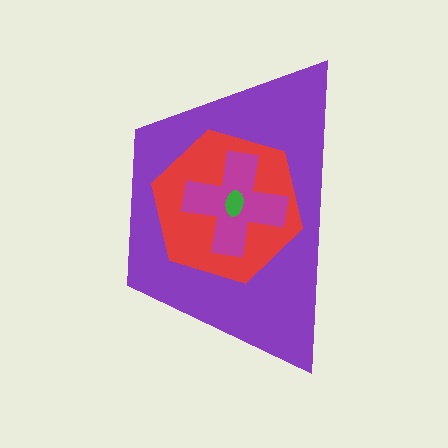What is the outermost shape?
The purple trapezoid.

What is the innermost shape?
The green ellipse.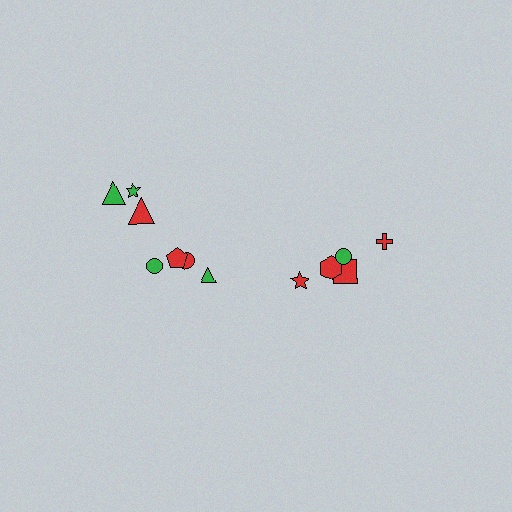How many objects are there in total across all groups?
There are 12 objects.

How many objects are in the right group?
There are 5 objects.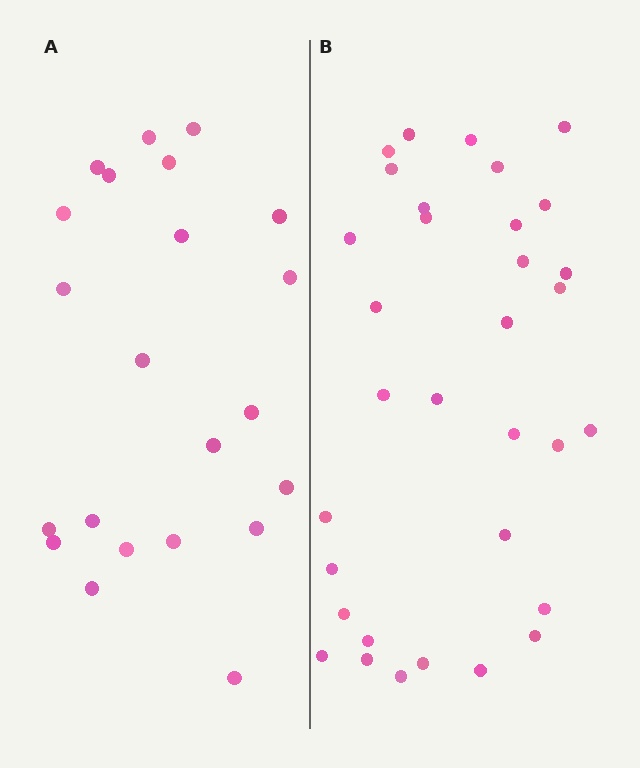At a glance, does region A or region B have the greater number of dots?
Region B (the right region) has more dots.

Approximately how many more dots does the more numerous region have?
Region B has roughly 12 or so more dots than region A.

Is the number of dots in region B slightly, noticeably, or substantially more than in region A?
Region B has substantially more. The ratio is roughly 1.5 to 1.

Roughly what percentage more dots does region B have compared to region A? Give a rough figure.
About 50% more.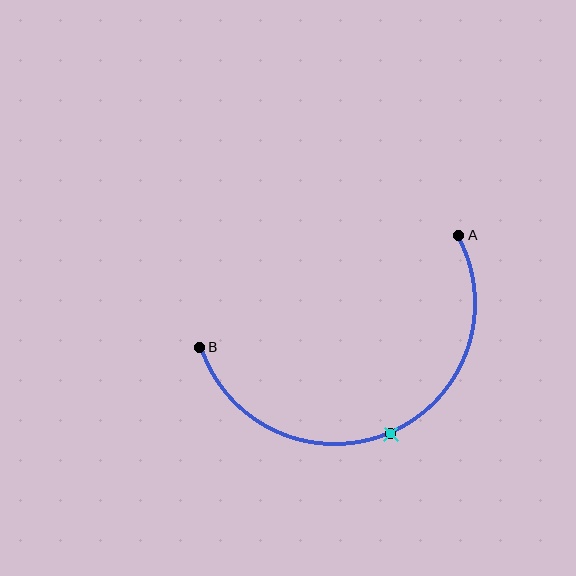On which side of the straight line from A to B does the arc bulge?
The arc bulges below the straight line connecting A and B.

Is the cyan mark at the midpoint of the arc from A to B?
Yes. The cyan mark lies on the arc at equal arc-length from both A and B — it is the arc midpoint.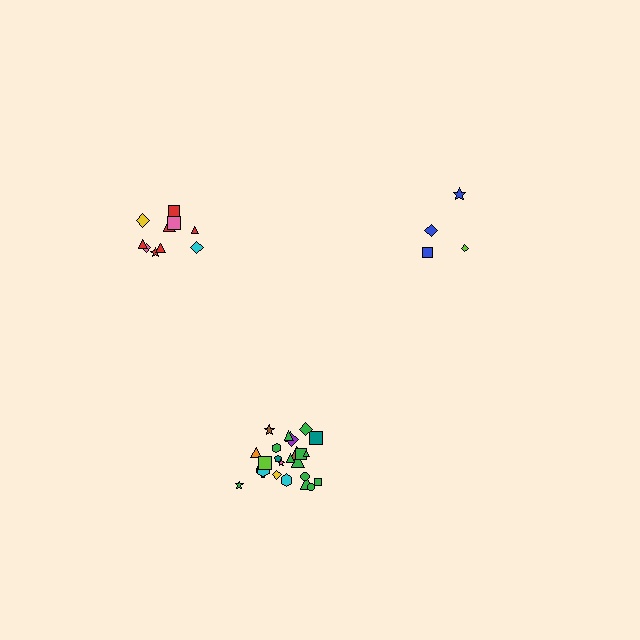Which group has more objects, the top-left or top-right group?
The top-left group.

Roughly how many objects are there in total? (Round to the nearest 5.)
Roughly 40 objects in total.